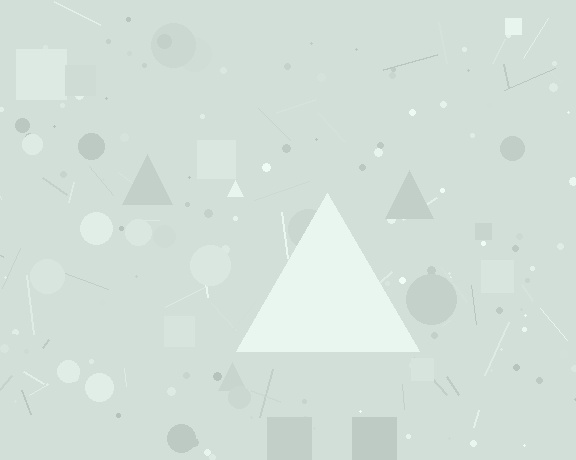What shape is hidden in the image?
A triangle is hidden in the image.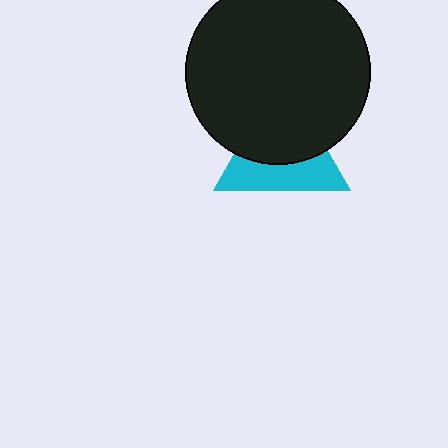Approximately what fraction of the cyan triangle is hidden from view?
Roughly 55% of the cyan triangle is hidden behind the black circle.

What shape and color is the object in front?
The object in front is a black circle.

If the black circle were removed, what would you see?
You would see the complete cyan triangle.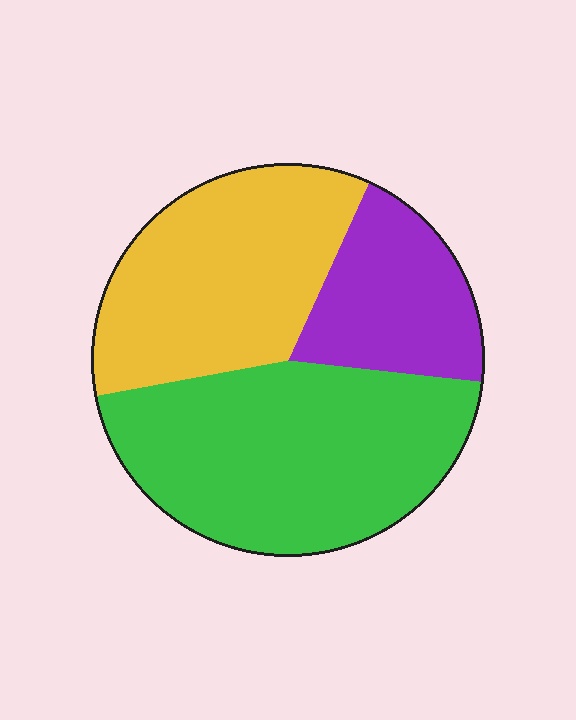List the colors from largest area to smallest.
From largest to smallest: green, yellow, purple.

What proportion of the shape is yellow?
Yellow covers around 35% of the shape.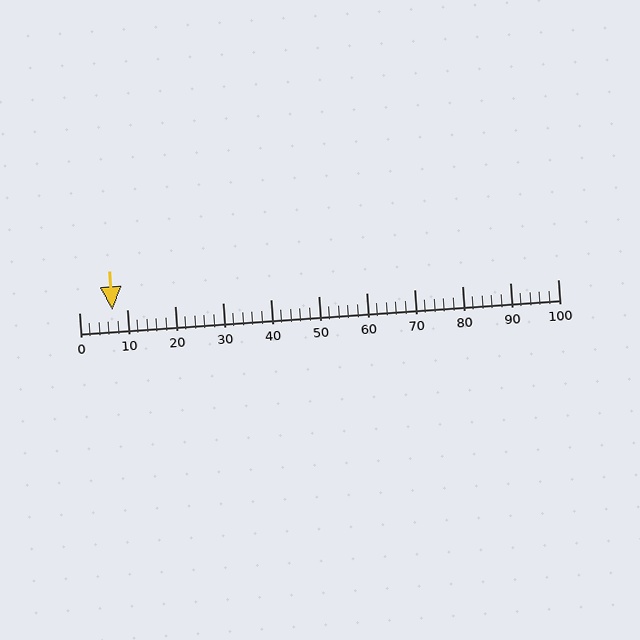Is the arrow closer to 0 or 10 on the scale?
The arrow is closer to 10.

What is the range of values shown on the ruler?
The ruler shows values from 0 to 100.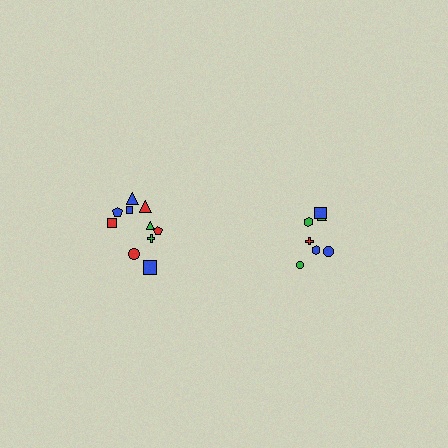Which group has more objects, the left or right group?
The left group.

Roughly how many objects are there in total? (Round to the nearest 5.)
Roughly 15 objects in total.